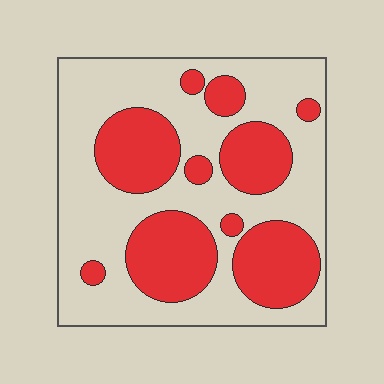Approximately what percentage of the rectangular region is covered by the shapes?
Approximately 35%.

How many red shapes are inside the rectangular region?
10.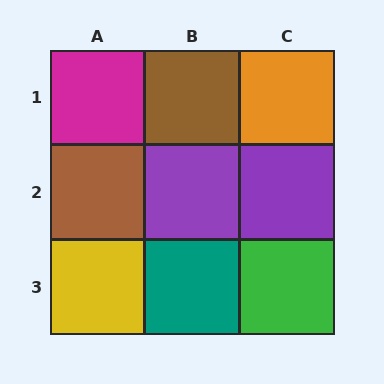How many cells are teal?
1 cell is teal.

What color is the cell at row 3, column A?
Yellow.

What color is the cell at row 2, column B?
Purple.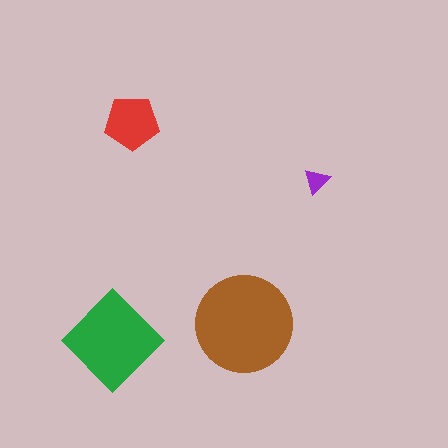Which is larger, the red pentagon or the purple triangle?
The red pentagon.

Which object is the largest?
The brown circle.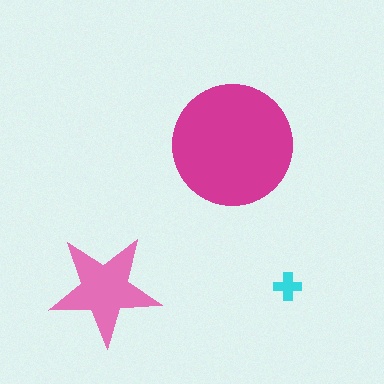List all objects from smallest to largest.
The cyan cross, the pink star, the magenta circle.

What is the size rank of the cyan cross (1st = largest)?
3rd.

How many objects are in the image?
There are 3 objects in the image.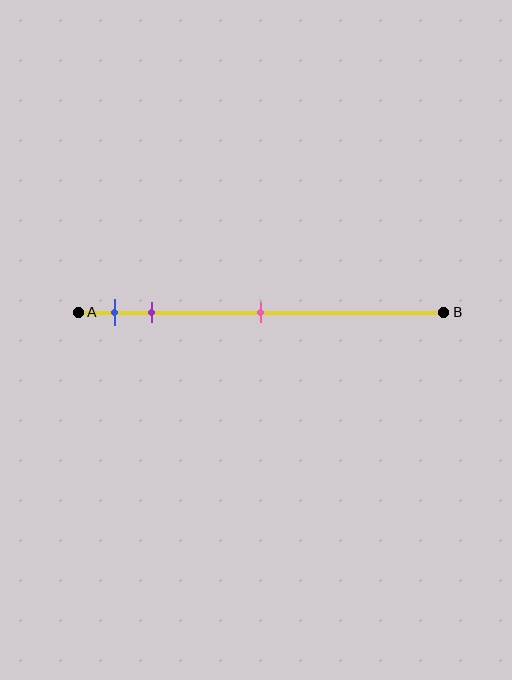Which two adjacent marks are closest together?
The blue and purple marks are the closest adjacent pair.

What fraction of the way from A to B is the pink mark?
The pink mark is approximately 50% (0.5) of the way from A to B.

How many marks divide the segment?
There are 3 marks dividing the segment.